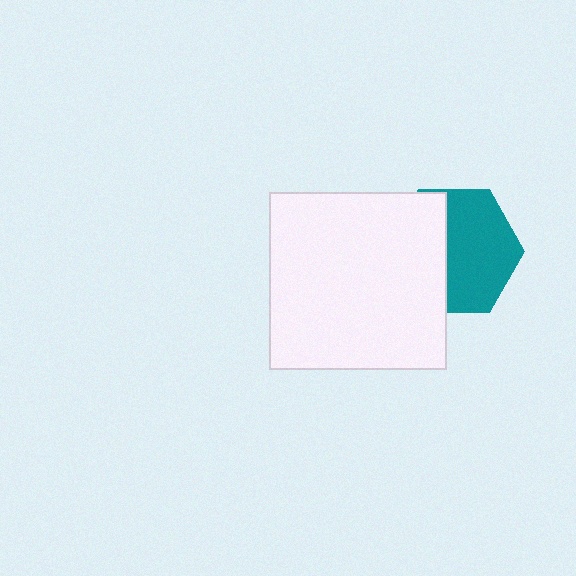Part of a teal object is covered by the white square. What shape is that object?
It is a hexagon.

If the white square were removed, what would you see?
You would see the complete teal hexagon.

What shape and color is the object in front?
The object in front is a white square.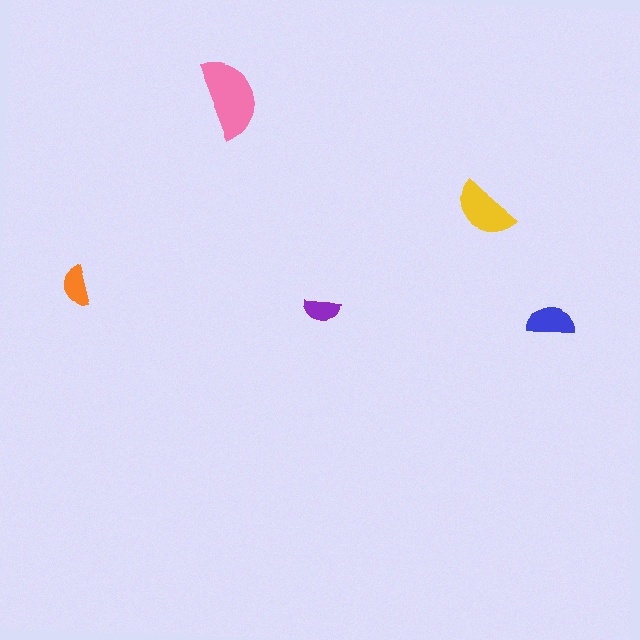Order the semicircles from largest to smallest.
the pink one, the yellow one, the blue one, the orange one, the purple one.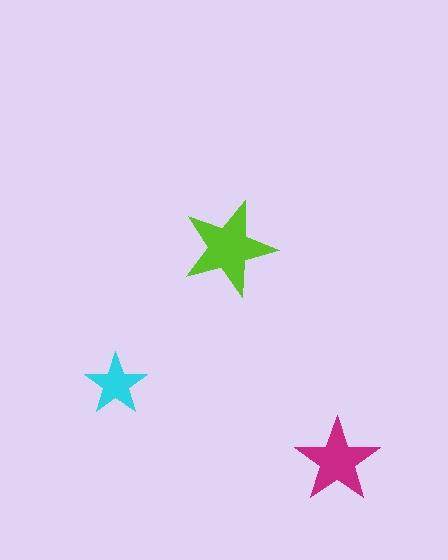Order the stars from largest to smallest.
the lime one, the magenta one, the cyan one.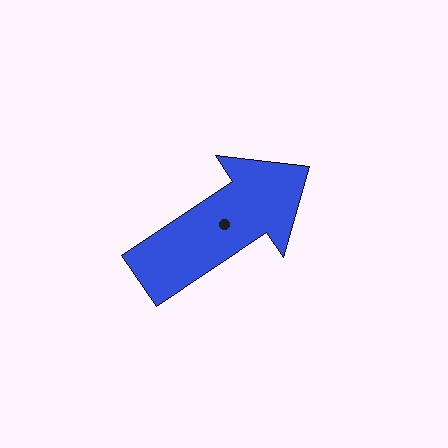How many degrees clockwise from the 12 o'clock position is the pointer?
Approximately 56 degrees.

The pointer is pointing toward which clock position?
Roughly 2 o'clock.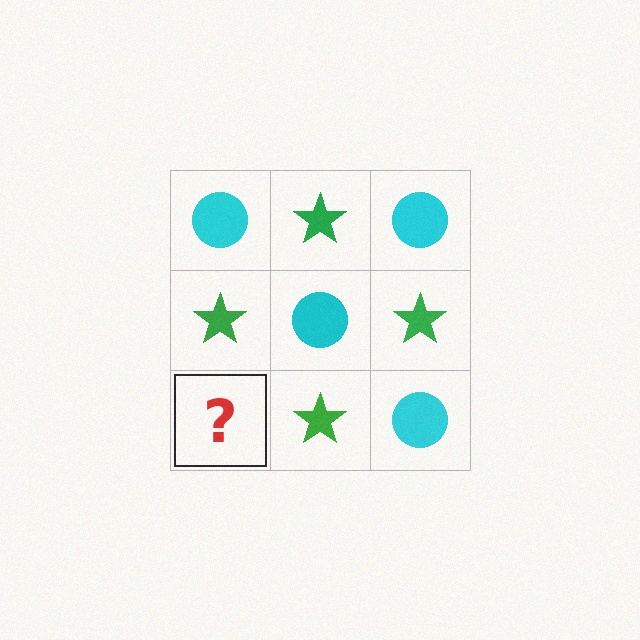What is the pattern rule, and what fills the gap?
The rule is that it alternates cyan circle and green star in a checkerboard pattern. The gap should be filled with a cyan circle.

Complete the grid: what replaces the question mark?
The question mark should be replaced with a cyan circle.